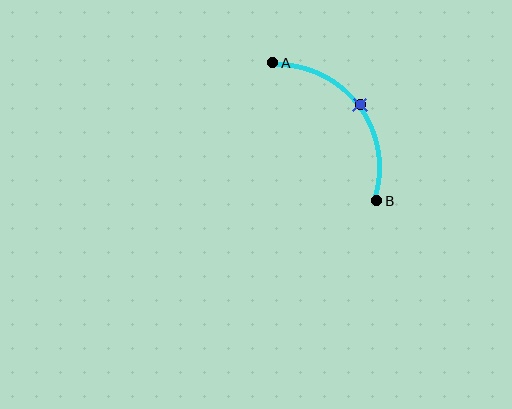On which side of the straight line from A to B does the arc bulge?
The arc bulges above and to the right of the straight line connecting A and B.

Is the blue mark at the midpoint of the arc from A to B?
Yes. The blue mark lies on the arc at equal arc-length from both A and B — it is the arc midpoint.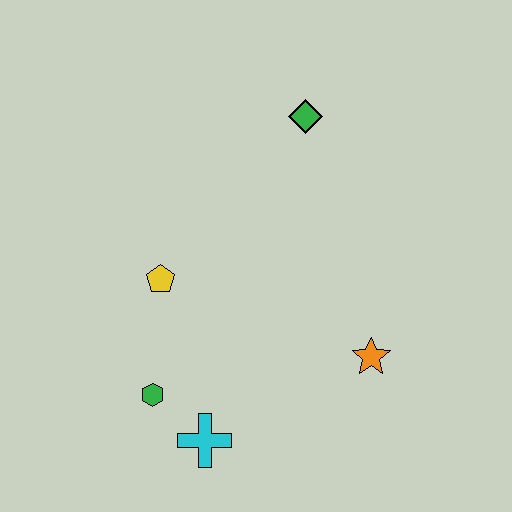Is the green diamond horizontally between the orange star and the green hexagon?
Yes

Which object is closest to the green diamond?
The yellow pentagon is closest to the green diamond.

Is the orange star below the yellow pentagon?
Yes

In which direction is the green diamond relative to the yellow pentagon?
The green diamond is above the yellow pentagon.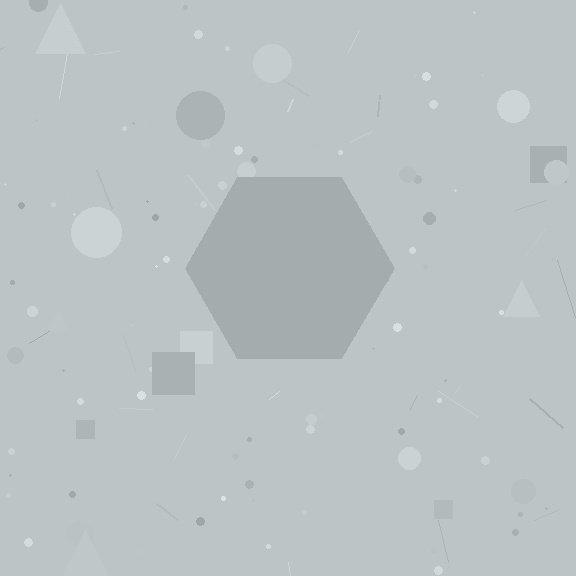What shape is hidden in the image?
A hexagon is hidden in the image.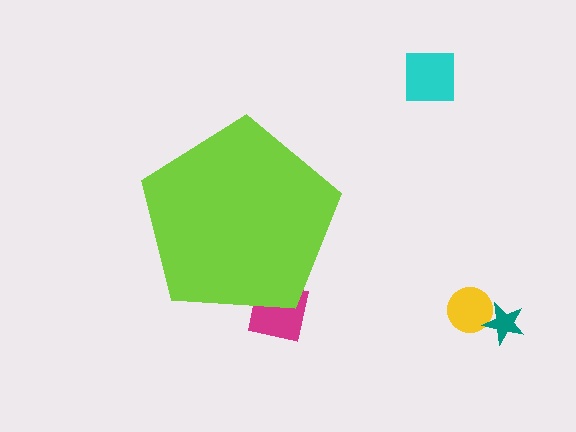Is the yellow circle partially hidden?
No, the yellow circle is fully visible.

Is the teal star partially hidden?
No, the teal star is fully visible.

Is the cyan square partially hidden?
No, the cyan square is fully visible.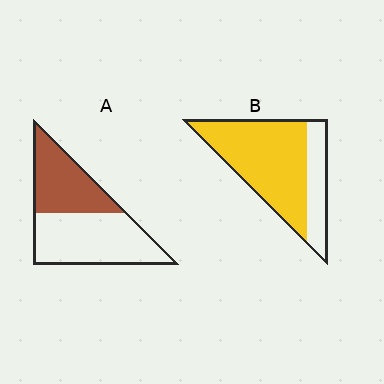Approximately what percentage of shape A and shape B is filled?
A is approximately 40% and B is approximately 75%.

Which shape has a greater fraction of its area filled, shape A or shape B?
Shape B.